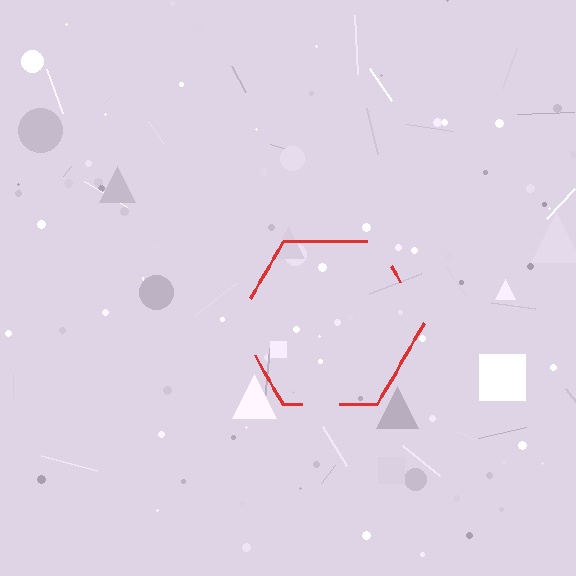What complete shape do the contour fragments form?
The contour fragments form a hexagon.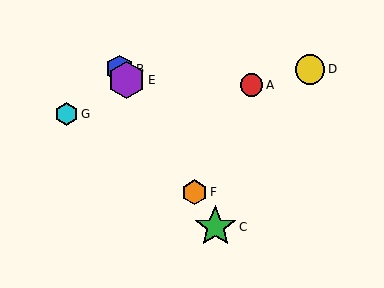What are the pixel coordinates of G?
Object G is at (66, 114).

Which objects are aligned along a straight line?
Objects B, C, E, F are aligned along a straight line.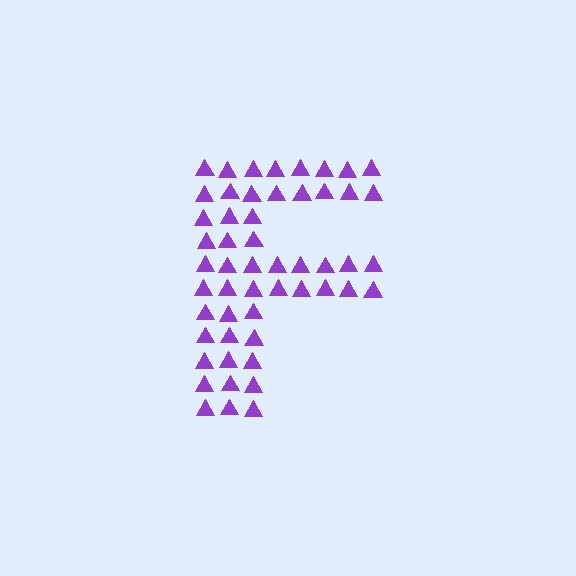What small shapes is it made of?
It is made of small triangles.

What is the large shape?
The large shape is the letter F.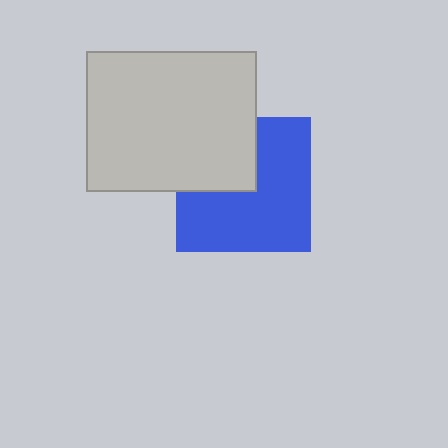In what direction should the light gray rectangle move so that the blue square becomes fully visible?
The light gray rectangle should move toward the upper-left. That is the shortest direction to clear the overlap and leave the blue square fully visible.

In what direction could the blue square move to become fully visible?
The blue square could move toward the lower-right. That would shift it out from behind the light gray rectangle entirely.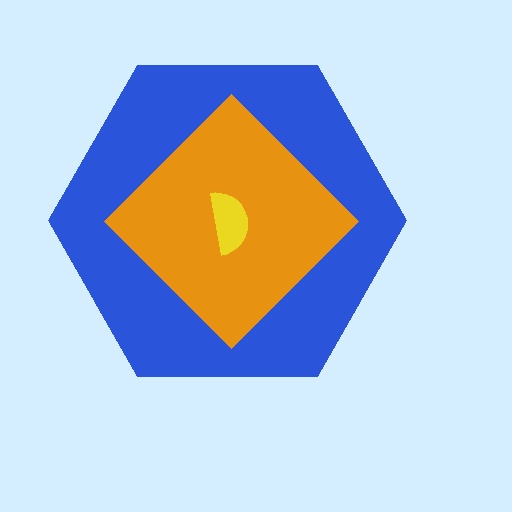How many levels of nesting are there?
3.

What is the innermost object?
The yellow semicircle.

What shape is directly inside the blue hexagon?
The orange diamond.